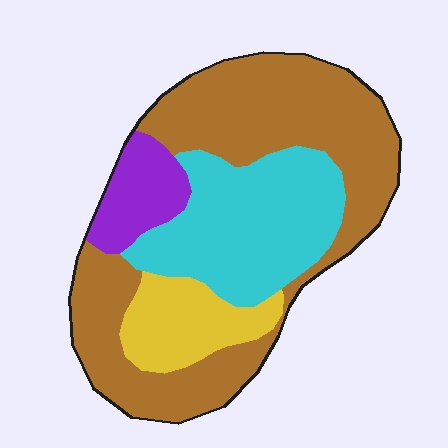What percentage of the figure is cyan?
Cyan takes up about one quarter (1/4) of the figure.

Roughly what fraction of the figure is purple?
Purple takes up about one tenth (1/10) of the figure.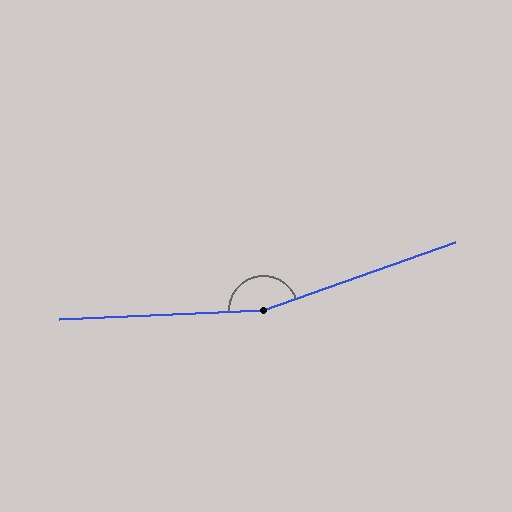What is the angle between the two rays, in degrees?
Approximately 163 degrees.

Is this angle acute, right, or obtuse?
It is obtuse.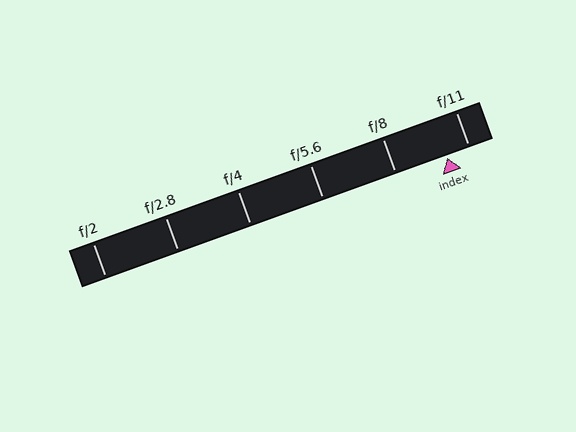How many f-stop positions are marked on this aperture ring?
There are 6 f-stop positions marked.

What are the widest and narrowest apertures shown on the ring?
The widest aperture shown is f/2 and the narrowest is f/11.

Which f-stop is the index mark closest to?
The index mark is closest to f/11.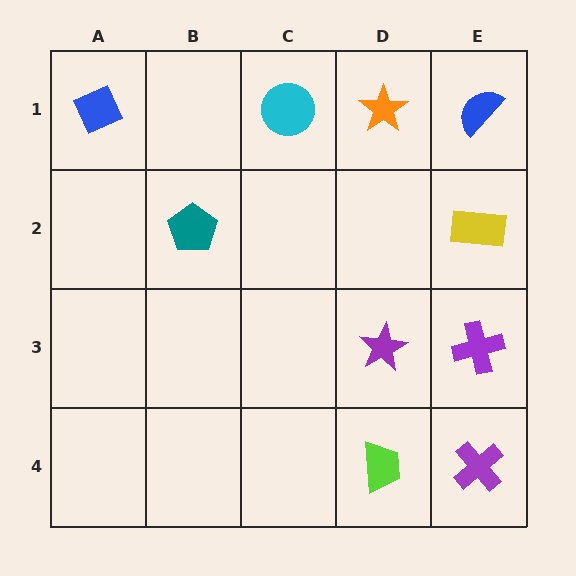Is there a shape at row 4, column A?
No, that cell is empty.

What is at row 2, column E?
A yellow rectangle.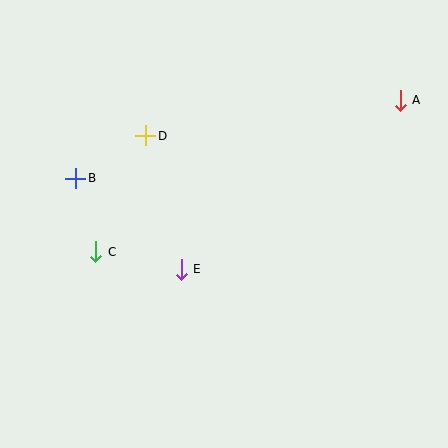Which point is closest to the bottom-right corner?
Point E is closest to the bottom-right corner.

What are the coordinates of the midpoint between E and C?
The midpoint between E and C is at (138, 260).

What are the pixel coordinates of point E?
Point E is at (181, 269).